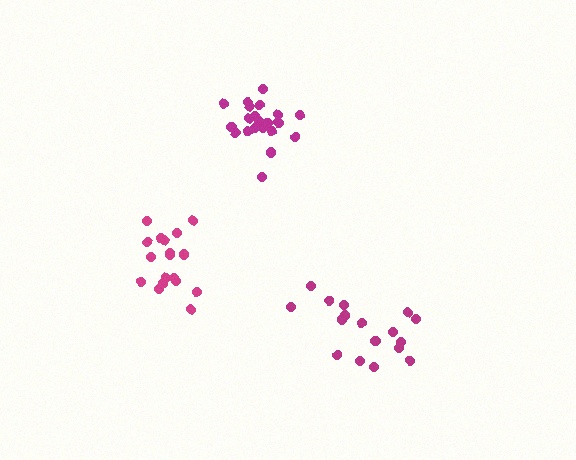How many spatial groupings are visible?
There are 3 spatial groupings.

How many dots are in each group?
Group 1: 17 dots, Group 2: 21 dots, Group 3: 18 dots (56 total).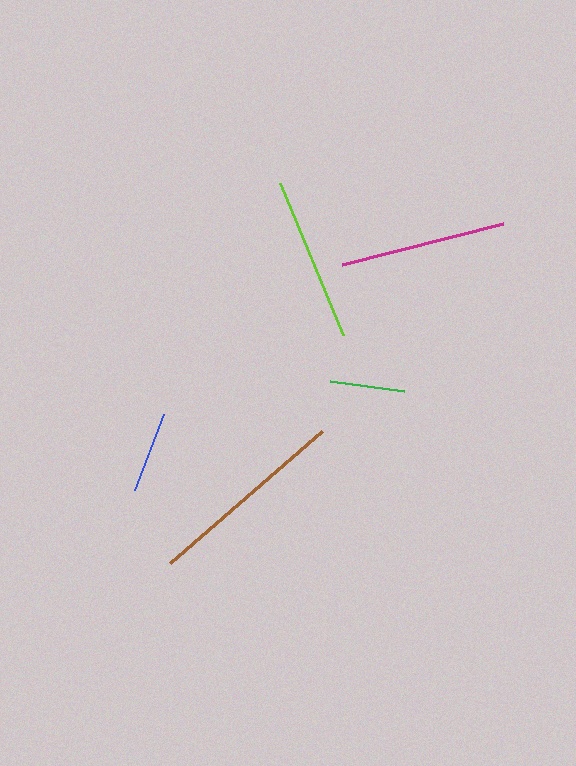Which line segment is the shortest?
The green line is the shortest at approximately 75 pixels.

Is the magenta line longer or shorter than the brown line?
The brown line is longer than the magenta line.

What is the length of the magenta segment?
The magenta segment is approximately 166 pixels long.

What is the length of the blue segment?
The blue segment is approximately 82 pixels long.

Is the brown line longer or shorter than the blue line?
The brown line is longer than the blue line.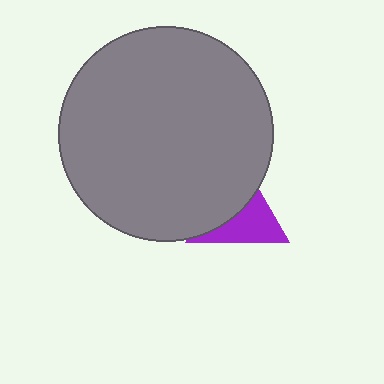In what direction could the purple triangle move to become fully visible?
The purple triangle could move toward the lower-right. That would shift it out from behind the gray circle entirely.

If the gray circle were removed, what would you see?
You would see the complete purple triangle.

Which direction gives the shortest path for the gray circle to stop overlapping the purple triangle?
Moving toward the upper-left gives the shortest separation.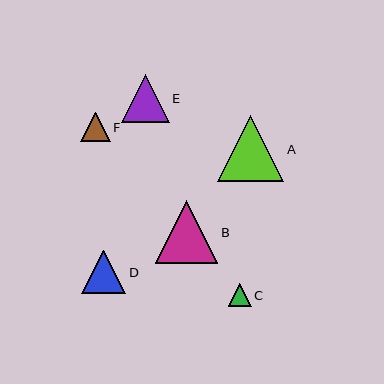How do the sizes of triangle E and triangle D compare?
Triangle E and triangle D are approximately the same size.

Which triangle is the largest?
Triangle A is the largest with a size of approximately 66 pixels.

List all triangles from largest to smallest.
From largest to smallest: A, B, E, D, F, C.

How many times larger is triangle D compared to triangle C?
Triangle D is approximately 1.9 times the size of triangle C.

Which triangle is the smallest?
Triangle C is the smallest with a size of approximately 23 pixels.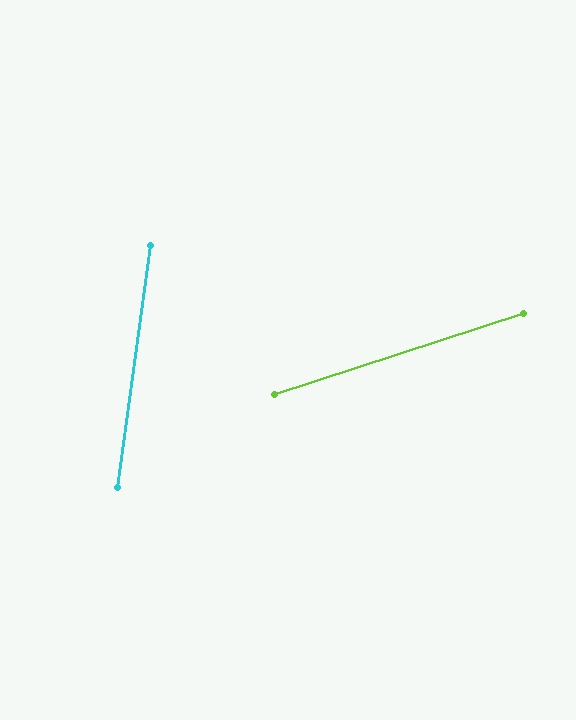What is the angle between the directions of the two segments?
Approximately 64 degrees.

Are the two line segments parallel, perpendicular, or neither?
Neither parallel nor perpendicular — they differ by about 64°.